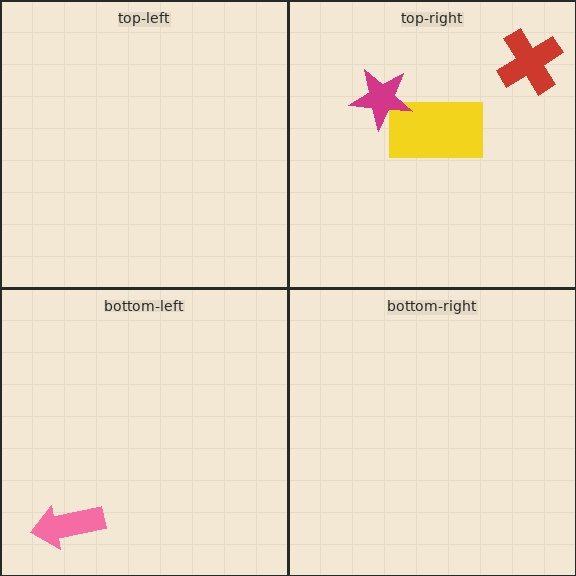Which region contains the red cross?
The top-right region.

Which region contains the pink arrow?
The bottom-left region.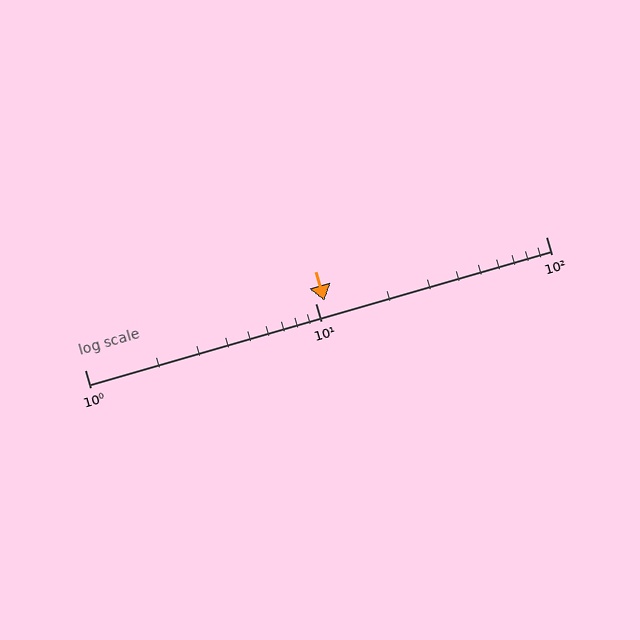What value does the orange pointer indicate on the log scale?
The pointer indicates approximately 11.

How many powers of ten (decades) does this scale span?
The scale spans 2 decades, from 1 to 100.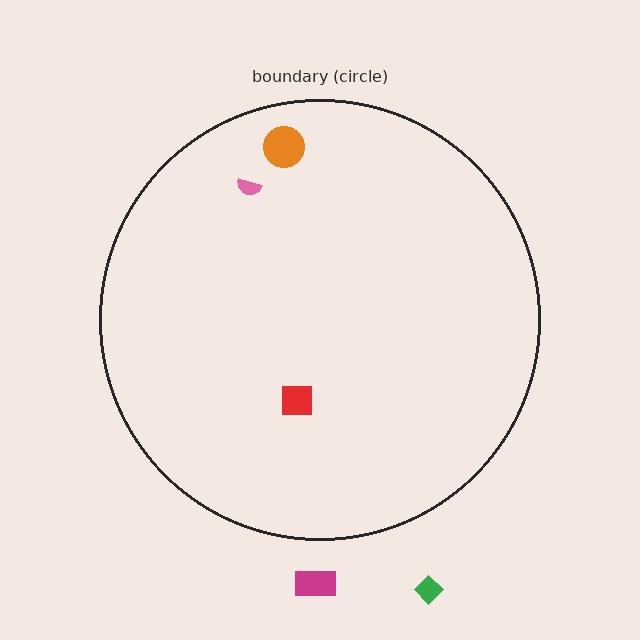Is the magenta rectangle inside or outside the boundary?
Outside.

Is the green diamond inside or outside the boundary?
Outside.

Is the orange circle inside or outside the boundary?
Inside.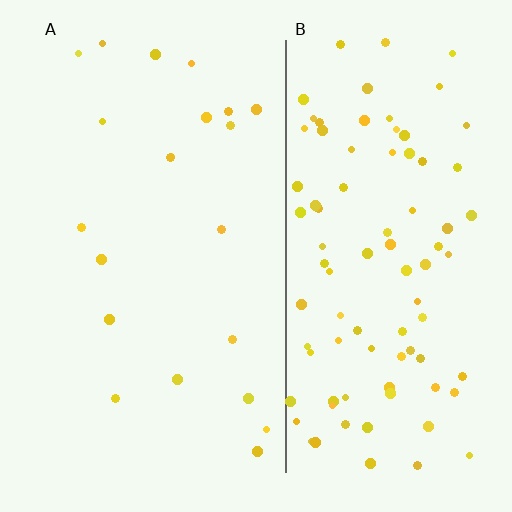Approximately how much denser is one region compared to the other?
Approximately 4.3× — region B over region A.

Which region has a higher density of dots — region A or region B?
B (the right).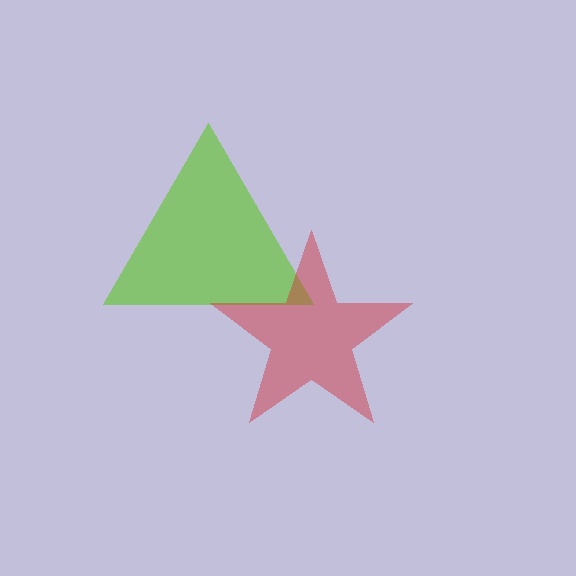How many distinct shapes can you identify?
There are 2 distinct shapes: a lime triangle, a red star.